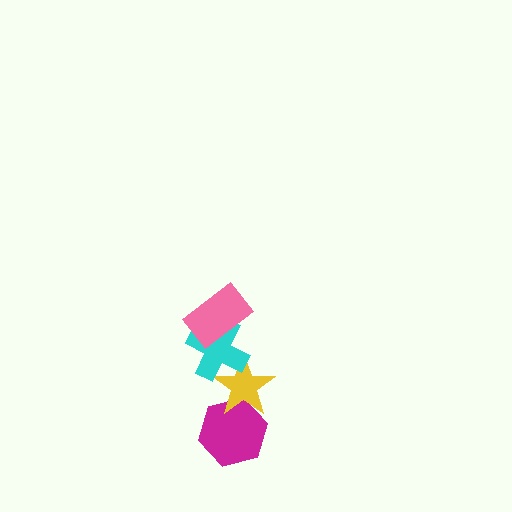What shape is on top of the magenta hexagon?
The yellow star is on top of the magenta hexagon.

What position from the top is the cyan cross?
The cyan cross is 2nd from the top.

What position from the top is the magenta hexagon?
The magenta hexagon is 4th from the top.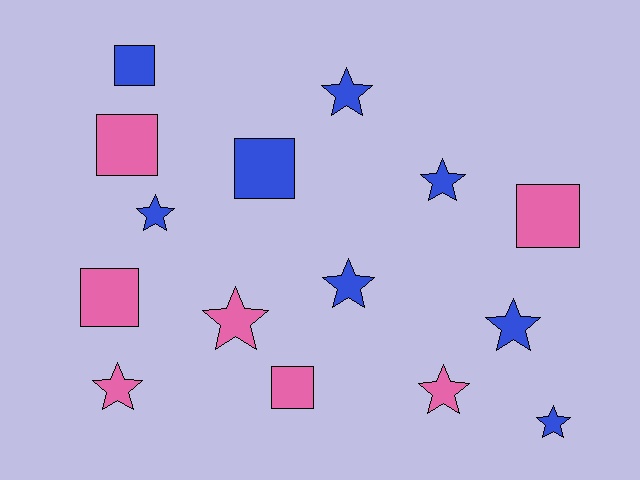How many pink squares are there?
There are 4 pink squares.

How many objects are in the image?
There are 15 objects.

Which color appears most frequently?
Blue, with 8 objects.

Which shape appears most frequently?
Star, with 9 objects.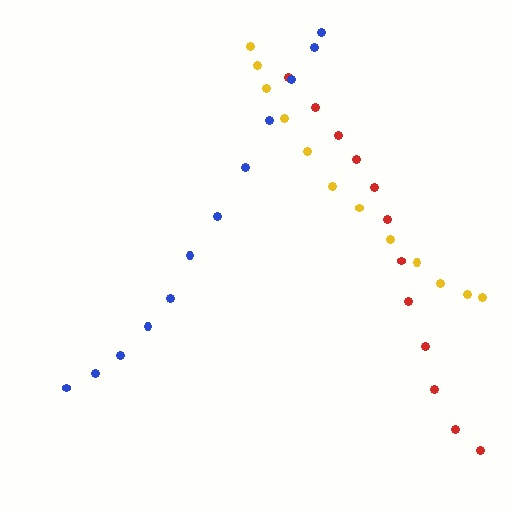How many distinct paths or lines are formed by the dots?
There are 3 distinct paths.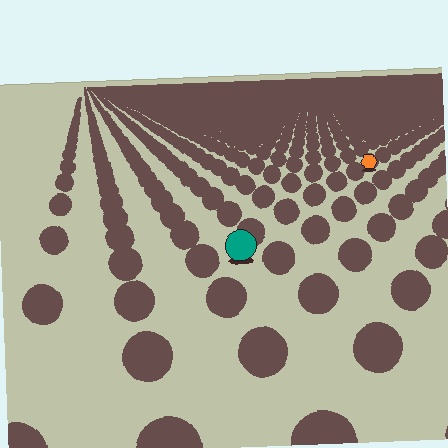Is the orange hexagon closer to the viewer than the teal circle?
No. The teal circle is closer — you can tell from the texture gradient: the ground texture is coarser near it.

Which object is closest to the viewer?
The teal circle is closest. The texture marks near it are larger and more spread out.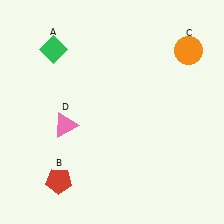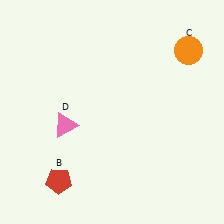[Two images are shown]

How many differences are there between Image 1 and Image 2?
There is 1 difference between the two images.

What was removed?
The green diamond (A) was removed in Image 2.